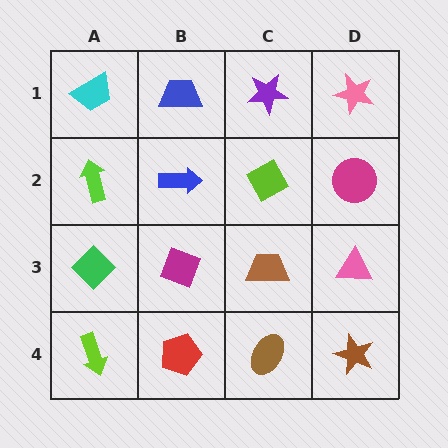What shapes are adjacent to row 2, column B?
A blue trapezoid (row 1, column B), a magenta diamond (row 3, column B), a lime arrow (row 2, column A), a lime diamond (row 2, column C).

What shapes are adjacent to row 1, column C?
A lime diamond (row 2, column C), a blue trapezoid (row 1, column B), a pink star (row 1, column D).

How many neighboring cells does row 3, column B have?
4.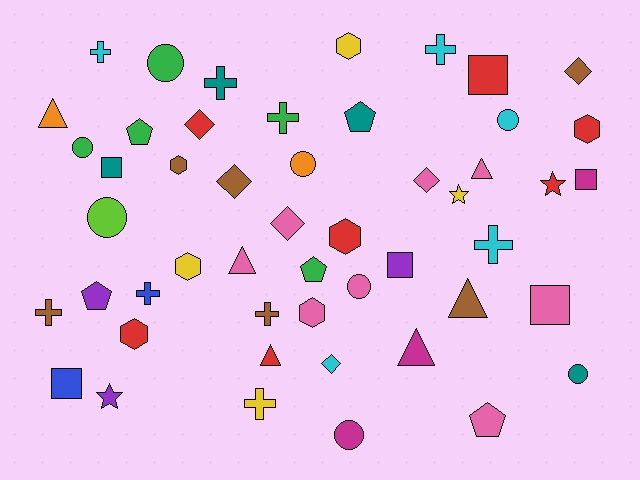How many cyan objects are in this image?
There are 5 cyan objects.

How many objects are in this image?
There are 50 objects.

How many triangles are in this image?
There are 6 triangles.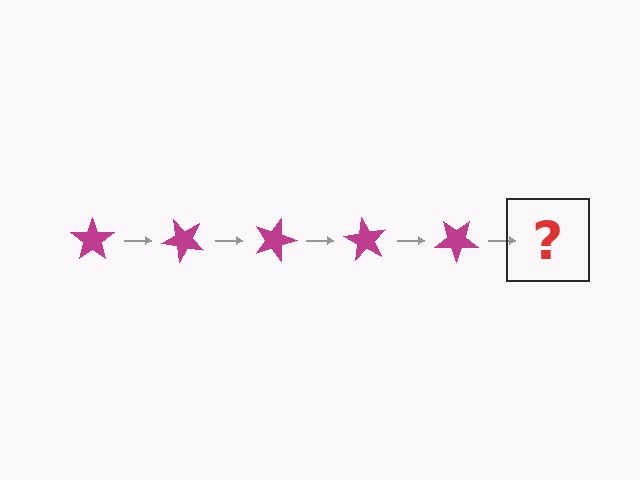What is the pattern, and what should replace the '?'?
The pattern is that the star rotates 45 degrees each step. The '?' should be a magenta star rotated 225 degrees.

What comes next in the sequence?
The next element should be a magenta star rotated 225 degrees.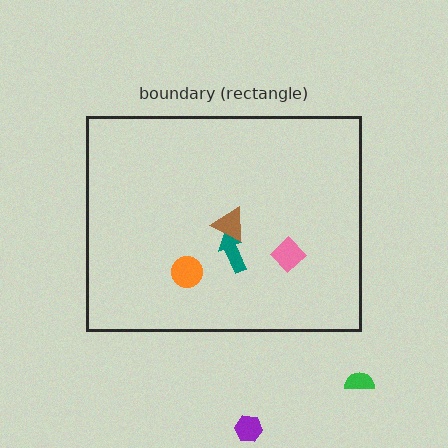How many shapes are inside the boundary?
4 inside, 2 outside.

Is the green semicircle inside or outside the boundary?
Outside.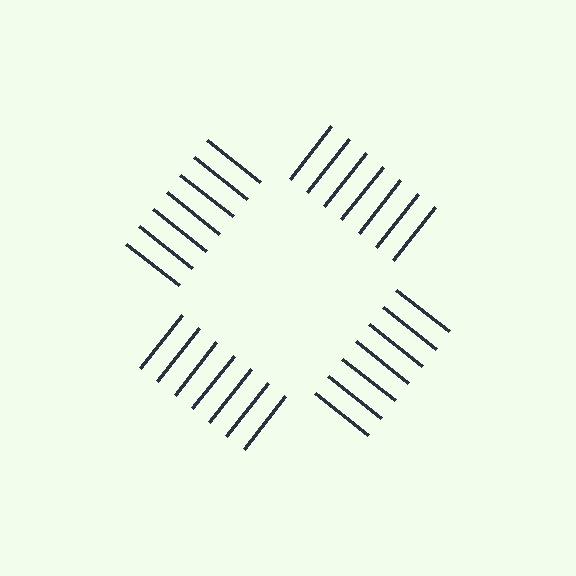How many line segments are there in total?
28 — 7 along each of the 4 edges.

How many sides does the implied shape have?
4 sides — the line-ends trace a square.